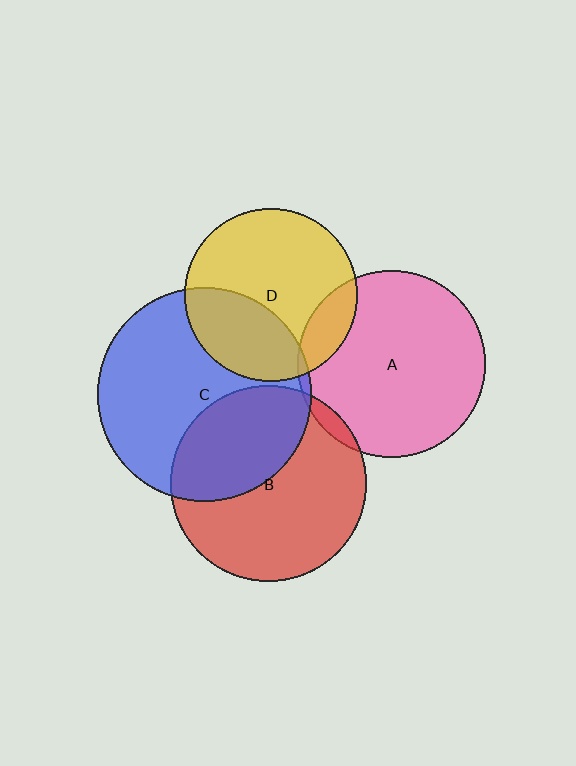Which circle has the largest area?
Circle C (blue).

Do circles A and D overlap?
Yes.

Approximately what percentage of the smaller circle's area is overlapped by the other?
Approximately 15%.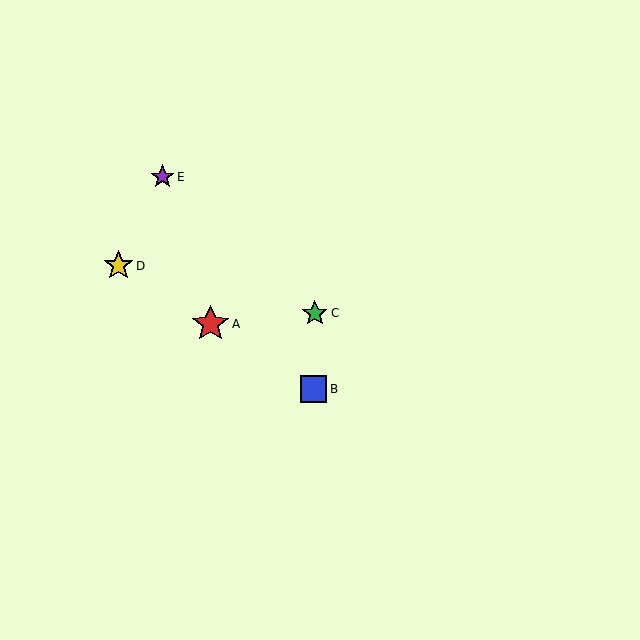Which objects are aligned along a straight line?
Objects A, B, D are aligned along a straight line.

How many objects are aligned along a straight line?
3 objects (A, B, D) are aligned along a straight line.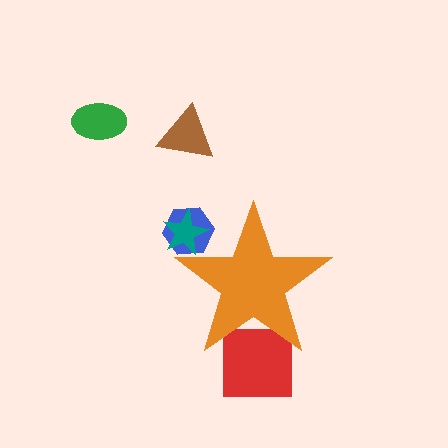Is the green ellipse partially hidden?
No, the green ellipse is fully visible.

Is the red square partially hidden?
Yes, the red square is partially hidden behind the orange star.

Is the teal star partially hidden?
Yes, the teal star is partially hidden behind the orange star.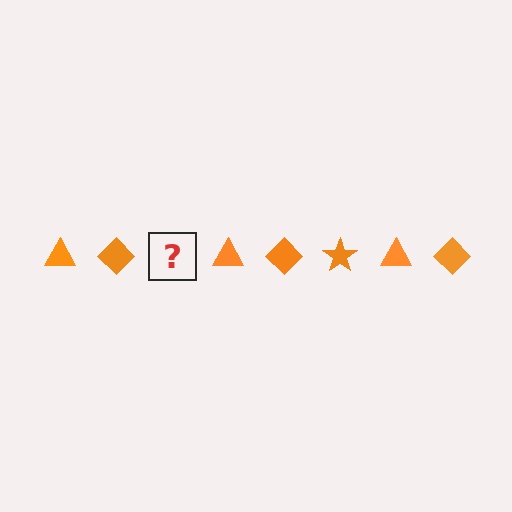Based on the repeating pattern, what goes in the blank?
The blank should be an orange star.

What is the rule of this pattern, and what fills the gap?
The rule is that the pattern cycles through triangle, diamond, star shapes in orange. The gap should be filled with an orange star.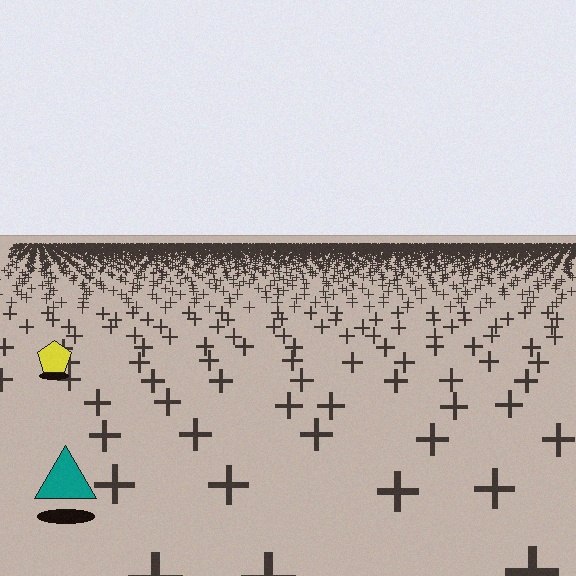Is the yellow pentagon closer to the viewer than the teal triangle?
No. The teal triangle is closer — you can tell from the texture gradient: the ground texture is coarser near it.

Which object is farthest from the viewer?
The yellow pentagon is farthest from the viewer. It appears smaller and the ground texture around it is denser.